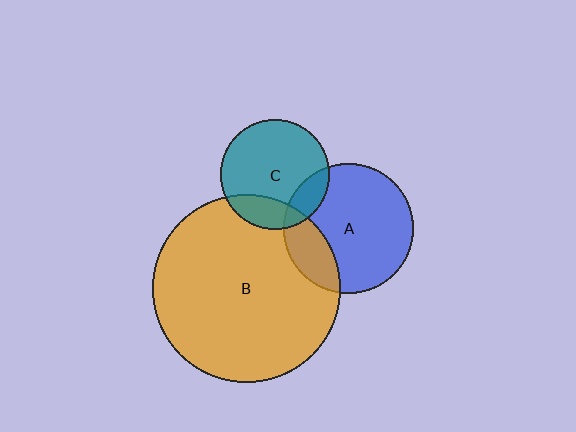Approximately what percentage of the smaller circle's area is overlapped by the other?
Approximately 15%.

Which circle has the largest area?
Circle B (orange).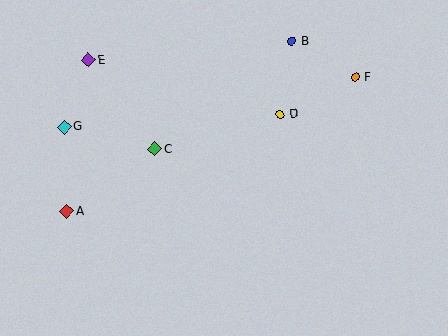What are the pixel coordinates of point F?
Point F is at (355, 77).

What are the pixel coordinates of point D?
Point D is at (280, 114).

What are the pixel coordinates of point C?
Point C is at (155, 149).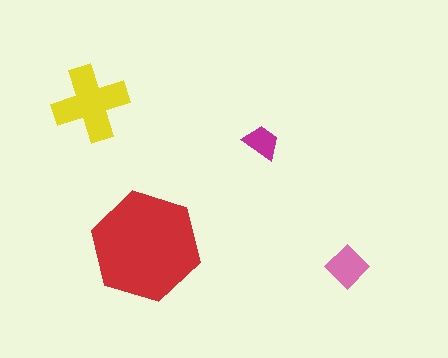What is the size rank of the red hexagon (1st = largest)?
1st.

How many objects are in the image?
There are 4 objects in the image.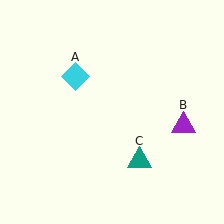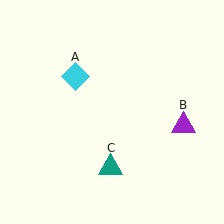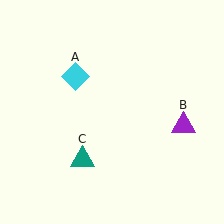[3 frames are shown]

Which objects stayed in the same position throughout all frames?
Cyan diamond (object A) and purple triangle (object B) remained stationary.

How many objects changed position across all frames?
1 object changed position: teal triangle (object C).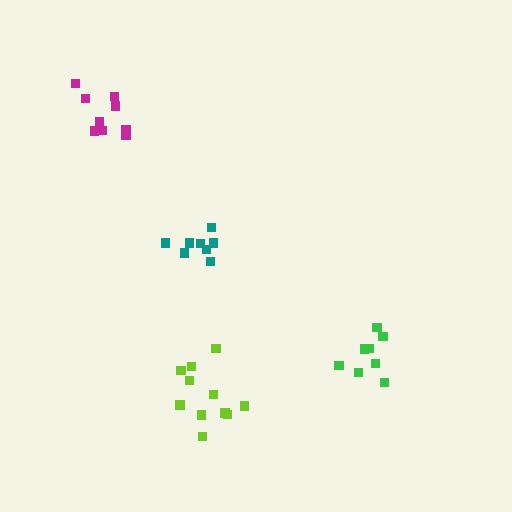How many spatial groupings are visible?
There are 4 spatial groupings.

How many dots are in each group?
Group 1: 11 dots, Group 2: 8 dots, Group 3: 8 dots, Group 4: 9 dots (36 total).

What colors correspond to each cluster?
The clusters are colored: lime, green, teal, magenta.